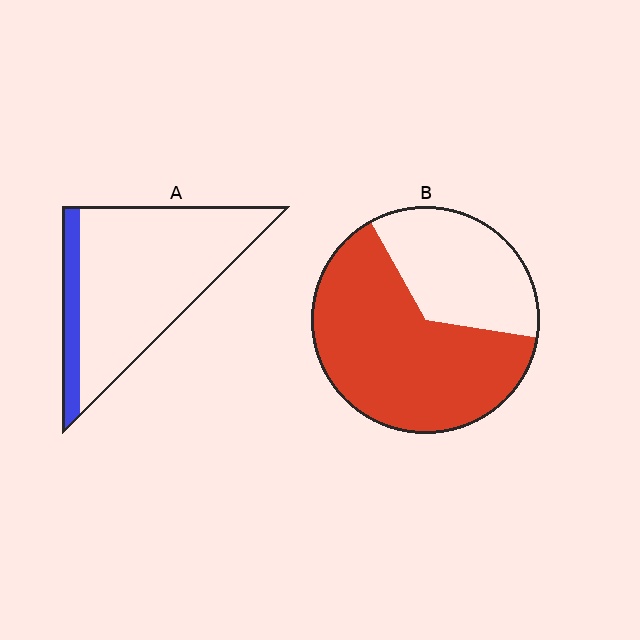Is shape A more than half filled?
No.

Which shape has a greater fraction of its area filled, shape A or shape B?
Shape B.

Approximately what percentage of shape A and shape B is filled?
A is approximately 15% and B is approximately 65%.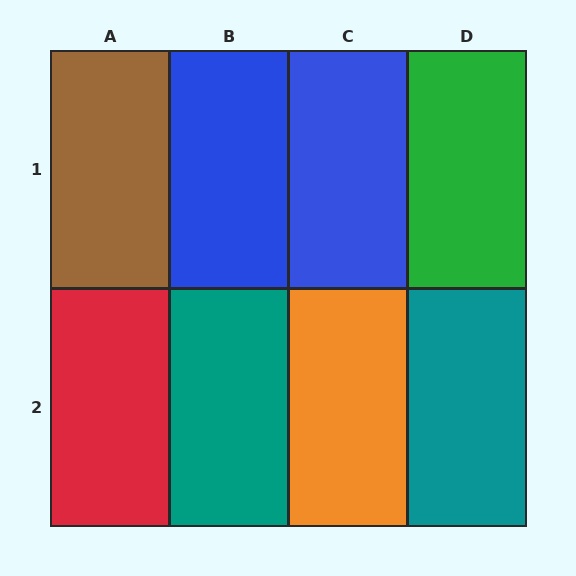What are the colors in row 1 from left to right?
Brown, blue, blue, green.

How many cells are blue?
2 cells are blue.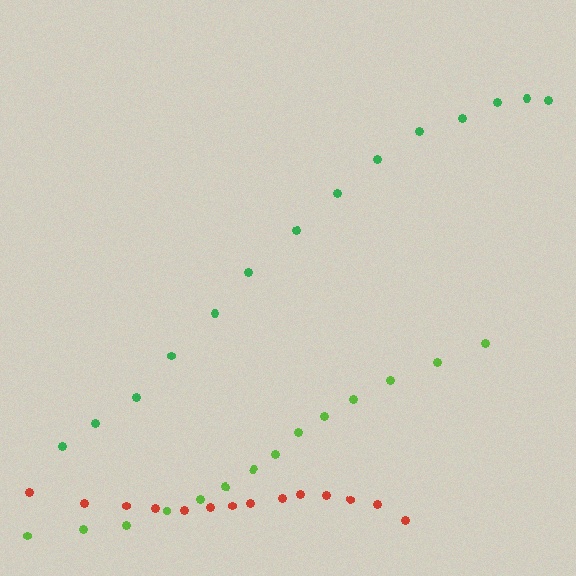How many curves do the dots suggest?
There are 3 distinct paths.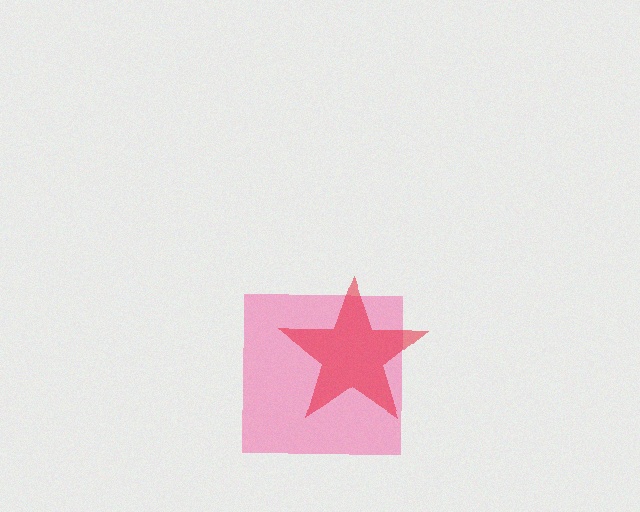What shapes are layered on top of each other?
The layered shapes are: a pink square, a red star.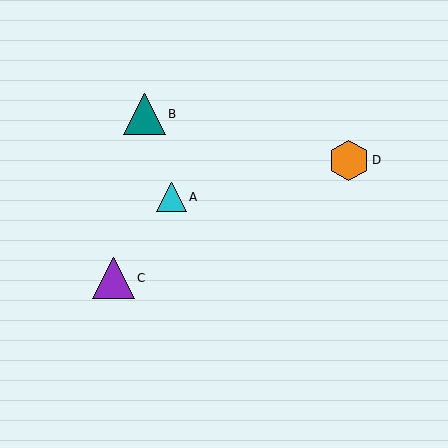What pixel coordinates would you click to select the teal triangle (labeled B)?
Click at (145, 114) to select the teal triangle B.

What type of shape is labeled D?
Shape D is an orange hexagon.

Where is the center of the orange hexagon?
The center of the orange hexagon is at (349, 160).